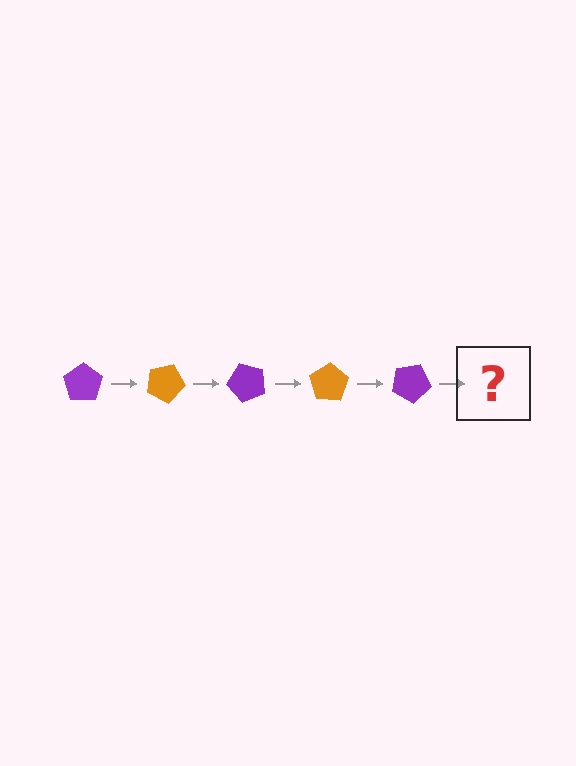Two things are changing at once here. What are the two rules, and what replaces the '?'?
The two rules are that it rotates 25 degrees each step and the color cycles through purple and orange. The '?' should be an orange pentagon, rotated 125 degrees from the start.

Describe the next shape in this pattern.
It should be an orange pentagon, rotated 125 degrees from the start.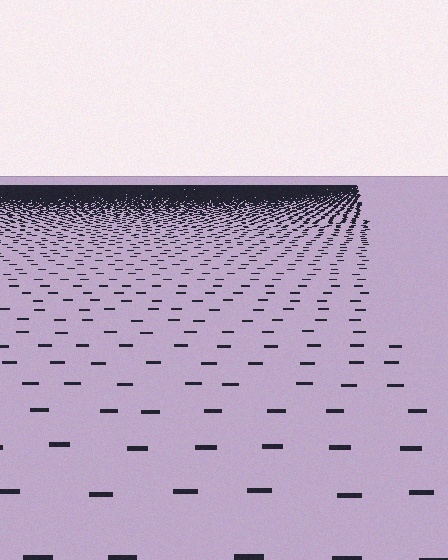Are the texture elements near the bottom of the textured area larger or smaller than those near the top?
Larger. Near the bottom, elements are closer to the viewer and appear at a bigger on-screen size.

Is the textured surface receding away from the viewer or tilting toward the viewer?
The surface is receding away from the viewer. Texture elements get smaller and denser toward the top.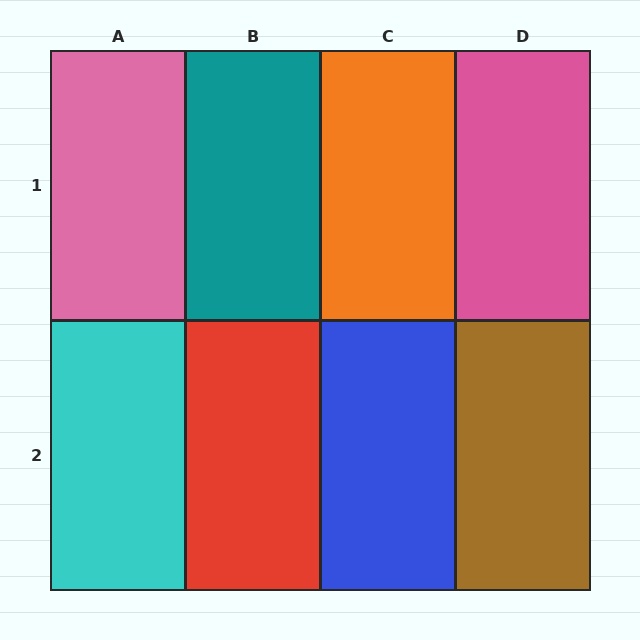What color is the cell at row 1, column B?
Teal.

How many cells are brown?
1 cell is brown.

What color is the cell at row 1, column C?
Orange.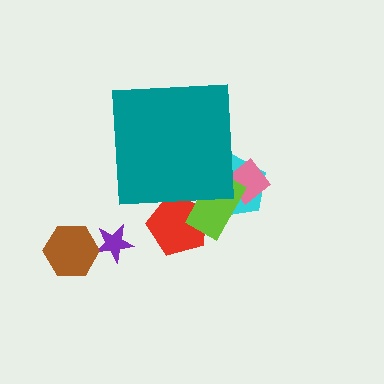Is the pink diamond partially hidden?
Yes, the pink diamond is partially hidden behind the teal square.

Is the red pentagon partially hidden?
Yes, the red pentagon is partially hidden behind the teal square.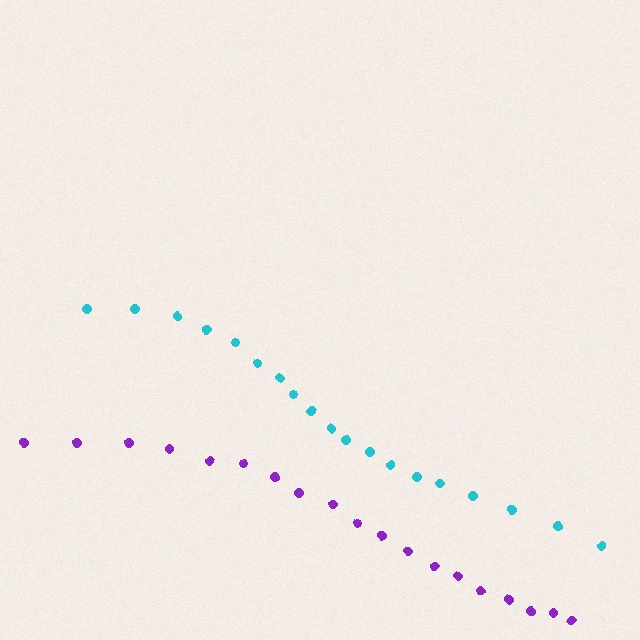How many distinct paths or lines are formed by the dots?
There are 2 distinct paths.